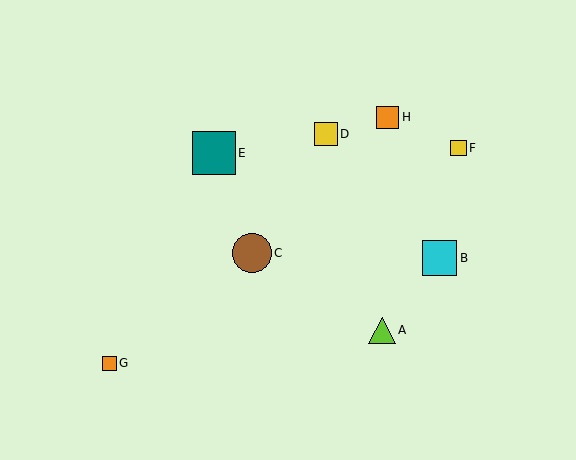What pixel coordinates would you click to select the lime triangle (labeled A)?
Click at (382, 330) to select the lime triangle A.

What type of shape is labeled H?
Shape H is an orange square.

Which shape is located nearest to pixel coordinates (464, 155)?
The yellow square (labeled F) at (458, 148) is nearest to that location.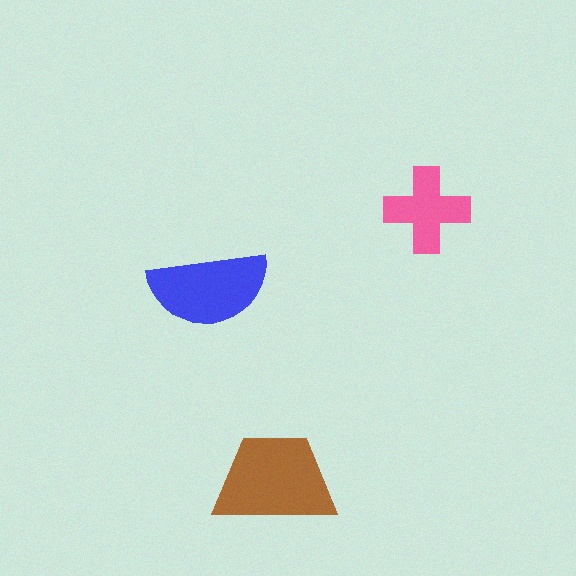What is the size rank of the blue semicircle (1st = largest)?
2nd.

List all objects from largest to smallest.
The brown trapezoid, the blue semicircle, the pink cross.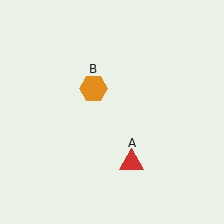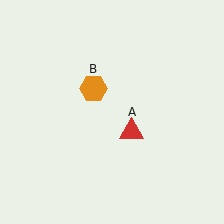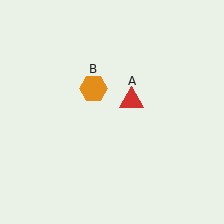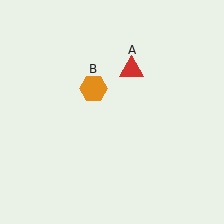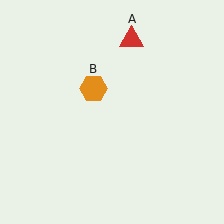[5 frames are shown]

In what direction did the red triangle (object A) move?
The red triangle (object A) moved up.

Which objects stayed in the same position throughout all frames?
Orange hexagon (object B) remained stationary.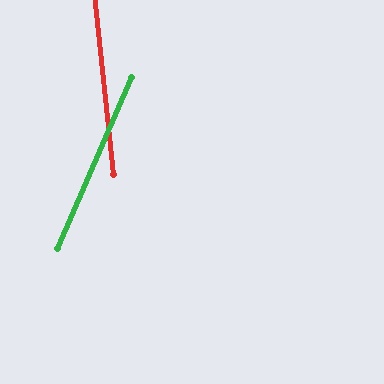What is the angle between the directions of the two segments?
Approximately 30 degrees.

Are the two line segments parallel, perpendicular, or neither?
Neither parallel nor perpendicular — they differ by about 30°.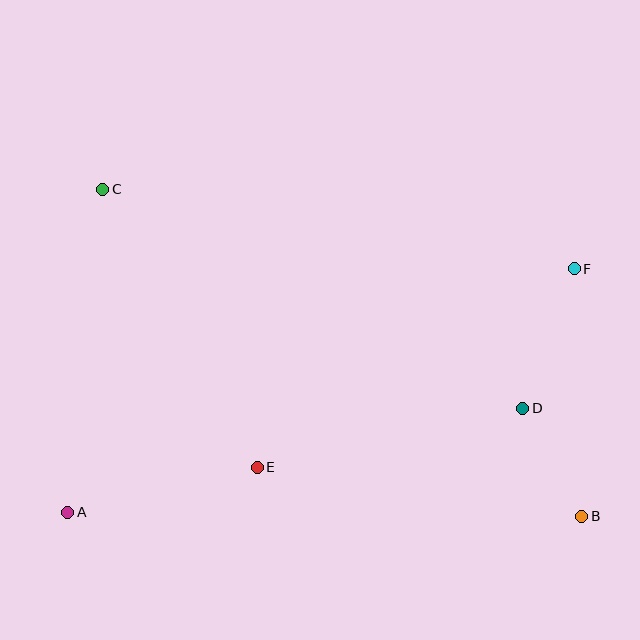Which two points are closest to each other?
Points B and D are closest to each other.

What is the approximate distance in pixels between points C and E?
The distance between C and E is approximately 318 pixels.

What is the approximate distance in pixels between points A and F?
The distance between A and F is approximately 562 pixels.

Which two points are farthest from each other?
Points B and C are farthest from each other.